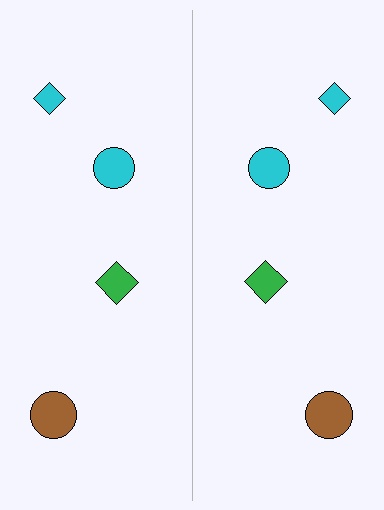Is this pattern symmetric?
Yes, this pattern has bilateral (reflection) symmetry.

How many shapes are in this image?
There are 8 shapes in this image.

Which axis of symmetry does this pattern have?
The pattern has a vertical axis of symmetry running through the center of the image.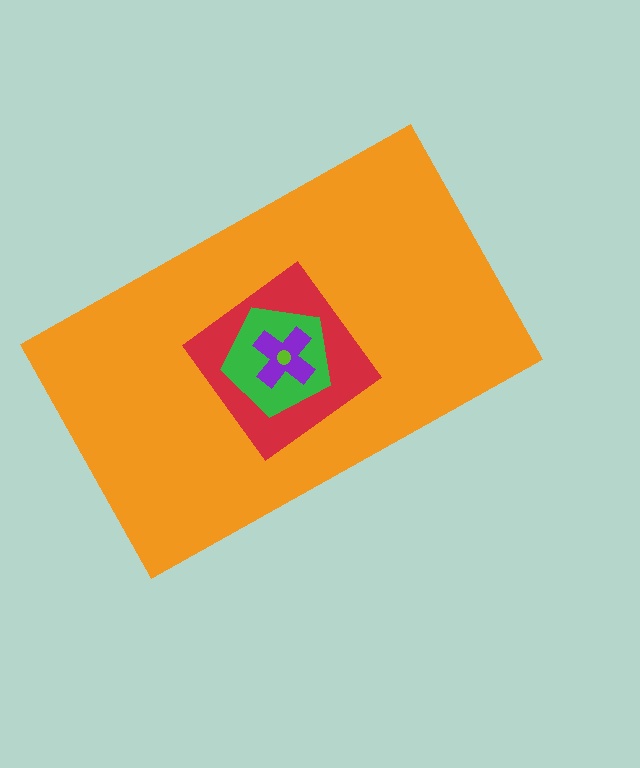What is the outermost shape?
The orange rectangle.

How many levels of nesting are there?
5.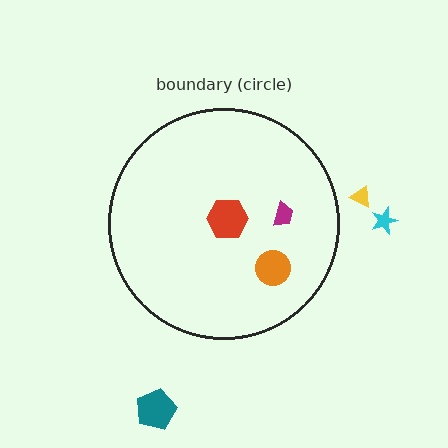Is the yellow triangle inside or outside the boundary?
Outside.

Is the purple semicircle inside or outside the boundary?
Inside.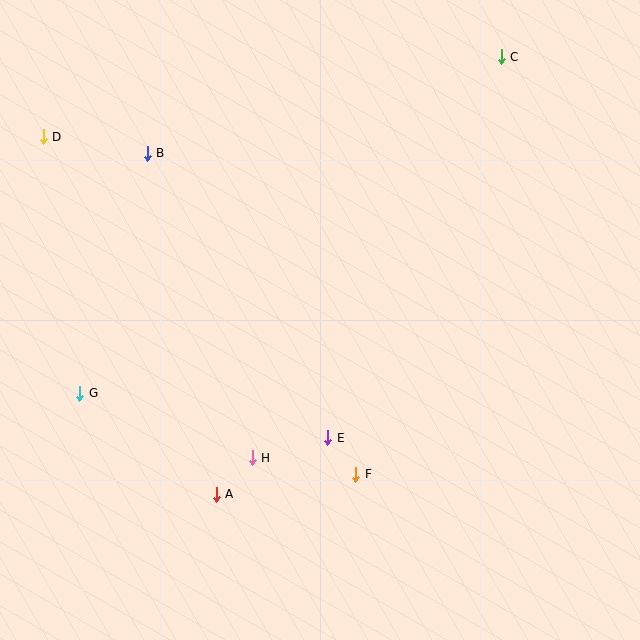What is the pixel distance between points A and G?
The distance between A and G is 170 pixels.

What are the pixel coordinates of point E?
Point E is at (328, 438).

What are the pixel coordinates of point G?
Point G is at (80, 393).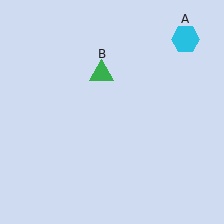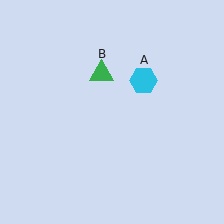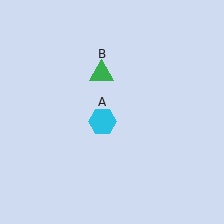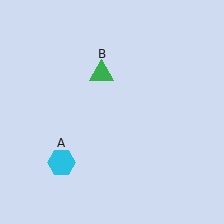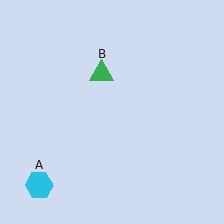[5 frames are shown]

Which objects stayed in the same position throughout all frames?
Green triangle (object B) remained stationary.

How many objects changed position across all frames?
1 object changed position: cyan hexagon (object A).